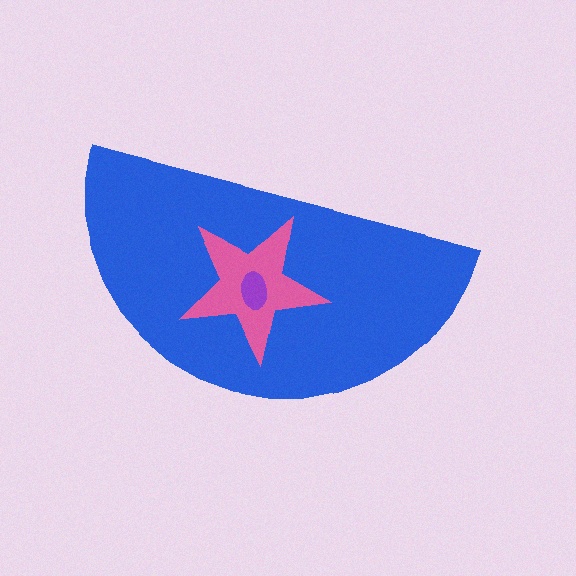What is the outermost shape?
The blue semicircle.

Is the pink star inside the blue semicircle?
Yes.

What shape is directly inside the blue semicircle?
The pink star.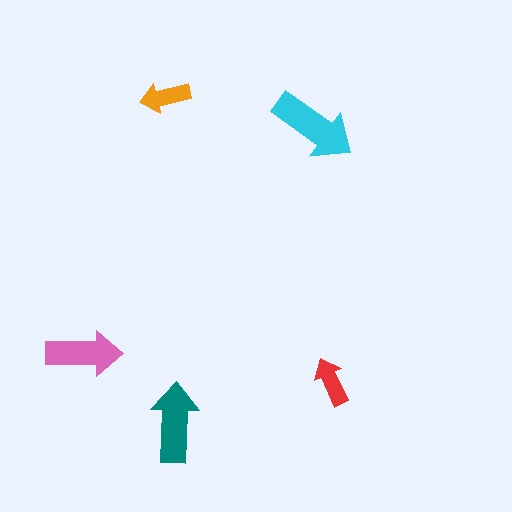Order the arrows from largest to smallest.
the cyan one, the teal one, the pink one, the orange one, the red one.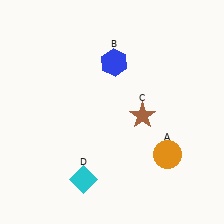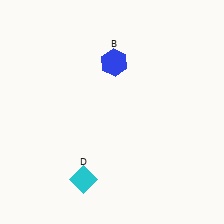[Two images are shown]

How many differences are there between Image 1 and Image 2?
There are 2 differences between the two images.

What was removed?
The brown star (C), the orange circle (A) were removed in Image 2.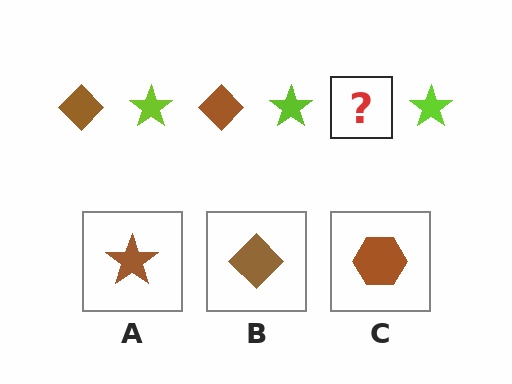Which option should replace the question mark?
Option B.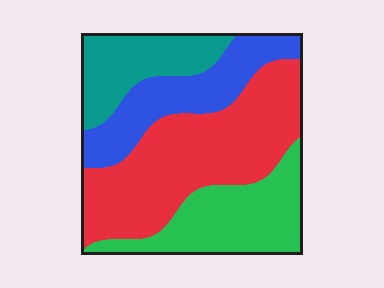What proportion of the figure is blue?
Blue covers 20% of the figure.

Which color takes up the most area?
Red, at roughly 40%.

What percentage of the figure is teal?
Teal takes up about one sixth (1/6) of the figure.